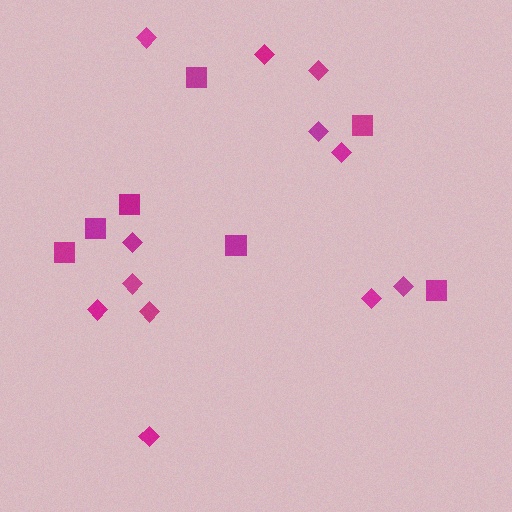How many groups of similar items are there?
There are 2 groups: one group of diamonds (12) and one group of squares (7).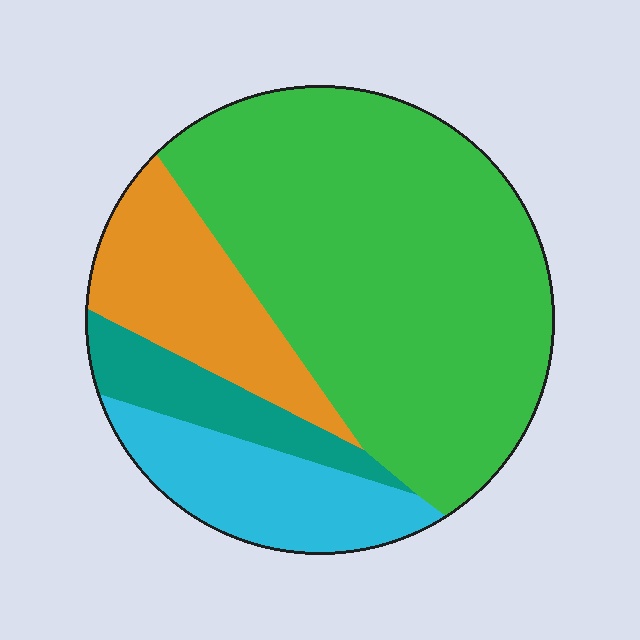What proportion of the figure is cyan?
Cyan takes up less than a sixth of the figure.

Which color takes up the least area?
Teal, at roughly 10%.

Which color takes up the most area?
Green, at roughly 60%.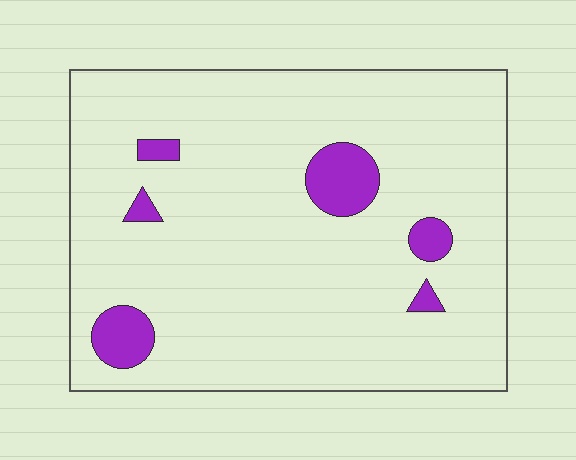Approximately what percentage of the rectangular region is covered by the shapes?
Approximately 10%.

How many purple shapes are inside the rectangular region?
6.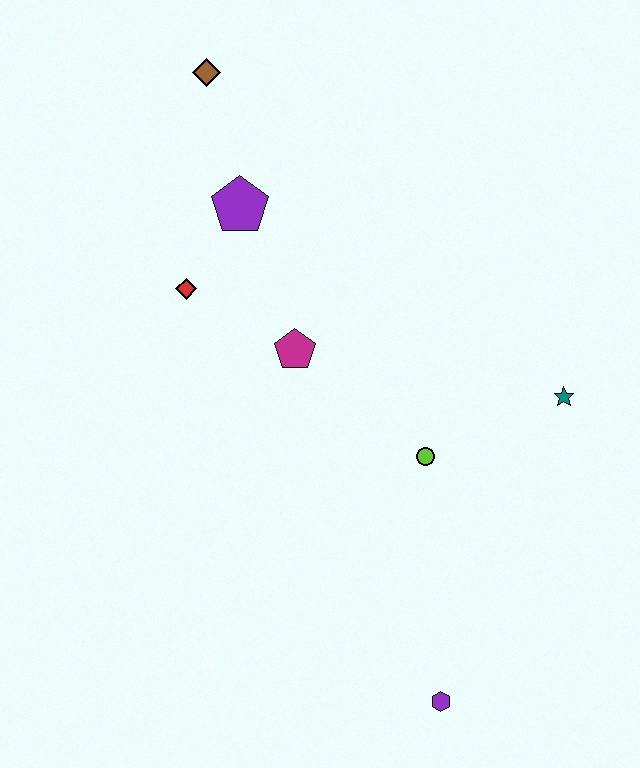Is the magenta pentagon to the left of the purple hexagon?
Yes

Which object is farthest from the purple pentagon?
The purple hexagon is farthest from the purple pentagon.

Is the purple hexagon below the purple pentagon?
Yes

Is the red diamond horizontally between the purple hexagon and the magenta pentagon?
No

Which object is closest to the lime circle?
The teal star is closest to the lime circle.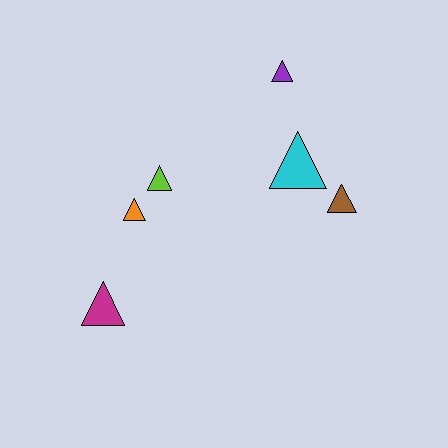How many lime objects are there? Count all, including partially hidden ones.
There is 1 lime object.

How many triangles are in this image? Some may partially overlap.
There are 6 triangles.